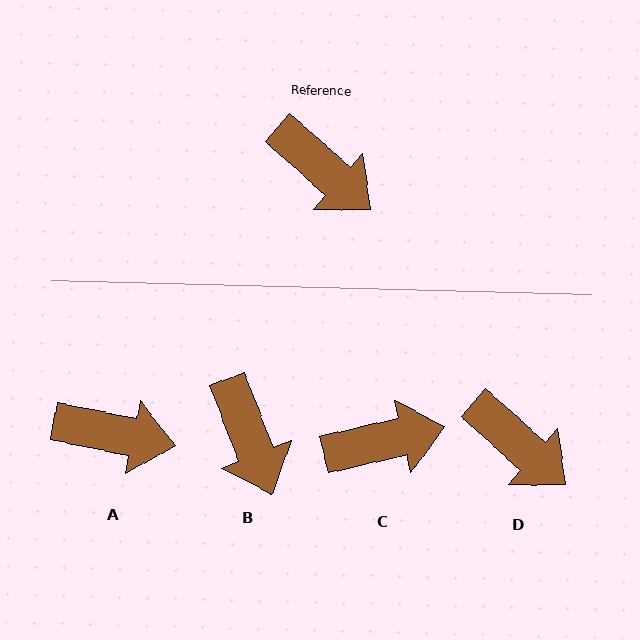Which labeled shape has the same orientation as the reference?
D.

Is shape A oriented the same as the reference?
No, it is off by about 30 degrees.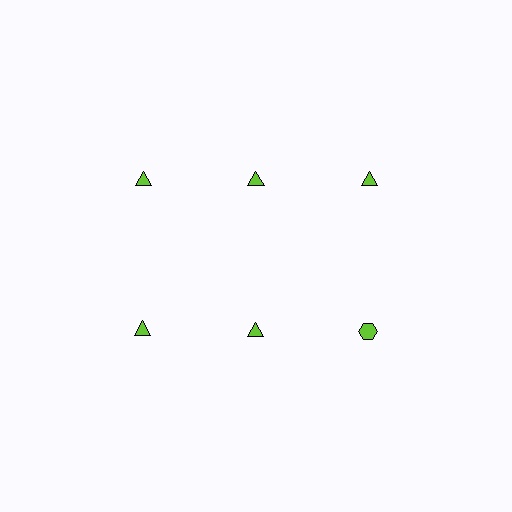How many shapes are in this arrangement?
There are 6 shapes arranged in a grid pattern.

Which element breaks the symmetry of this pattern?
The lime hexagon in the second row, center column breaks the symmetry. All other shapes are lime triangles.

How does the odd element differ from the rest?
It has a different shape: hexagon instead of triangle.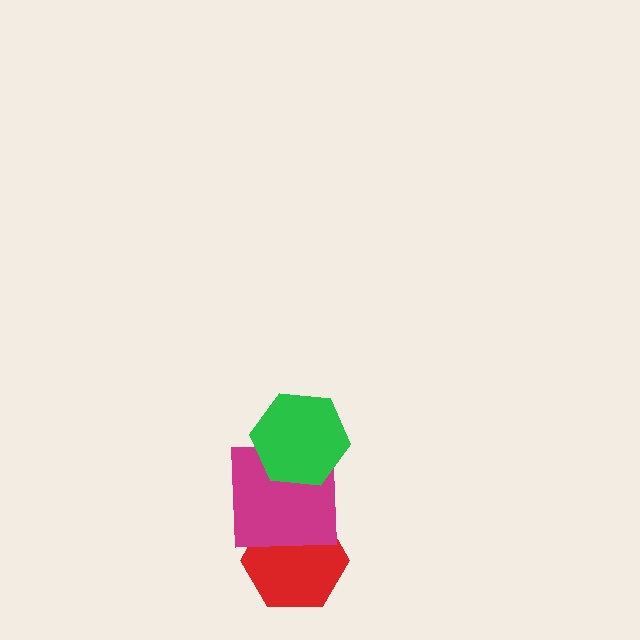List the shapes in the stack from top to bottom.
From top to bottom: the green hexagon, the magenta square, the red hexagon.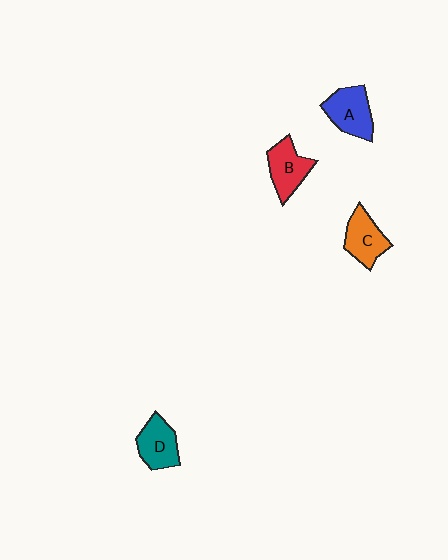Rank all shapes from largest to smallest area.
From largest to smallest: A (blue), B (red), C (orange), D (teal).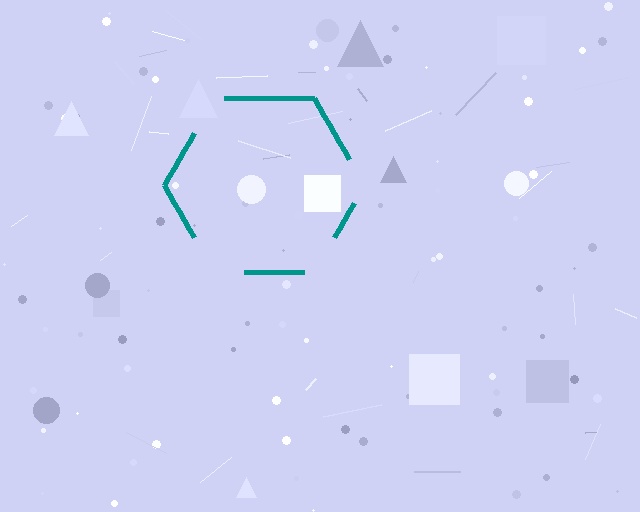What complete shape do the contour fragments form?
The contour fragments form a hexagon.